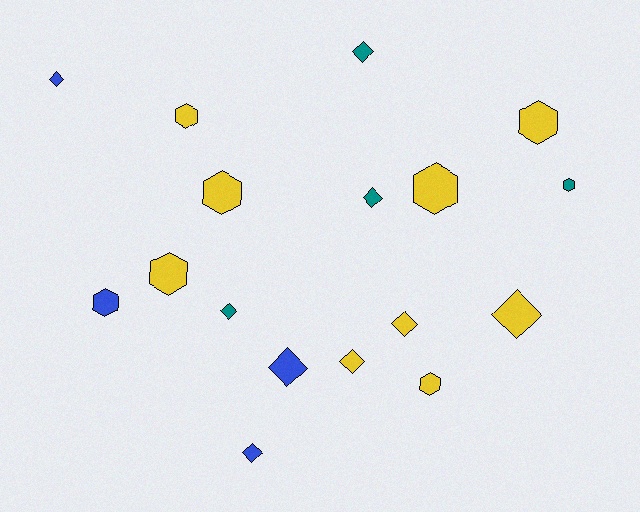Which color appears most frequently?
Yellow, with 9 objects.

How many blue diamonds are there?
There are 3 blue diamonds.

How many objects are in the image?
There are 17 objects.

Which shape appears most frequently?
Diamond, with 9 objects.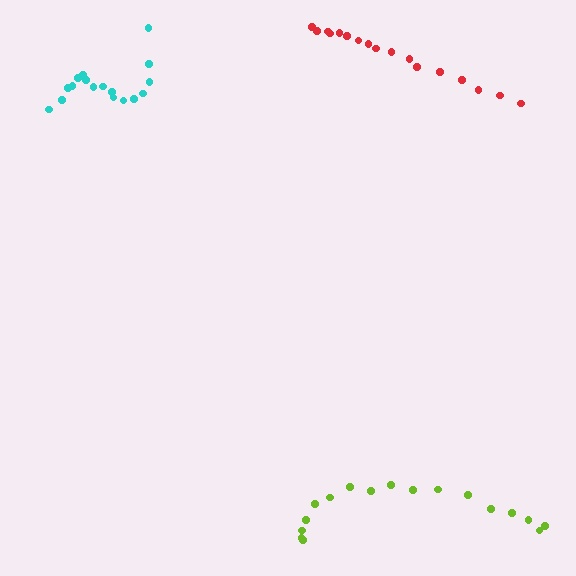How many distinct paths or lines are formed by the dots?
There are 3 distinct paths.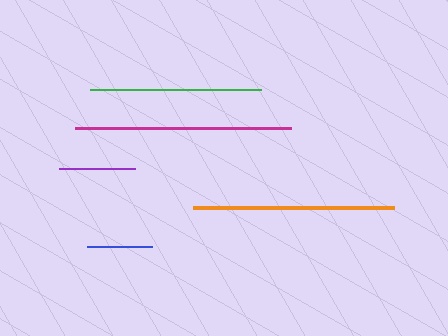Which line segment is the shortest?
The blue line is the shortest at approximately 66 pixels.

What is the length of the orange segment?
The orange segment is approximately 201 pixels long.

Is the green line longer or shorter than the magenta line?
The magenta line is longer than the green line.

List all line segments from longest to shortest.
From longest to shortest: magenta, orange, green, purple, blue.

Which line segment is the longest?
The magenta line is the longest at approximately 215 pixels.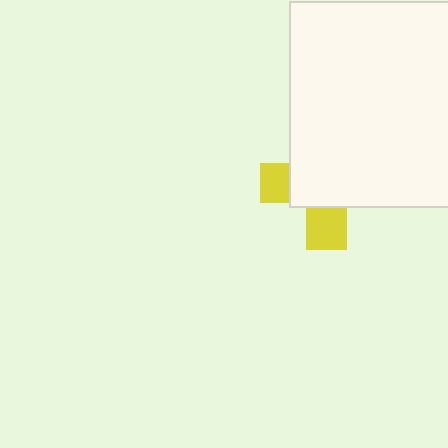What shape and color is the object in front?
The object in front is a white rectangle.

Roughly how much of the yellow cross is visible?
A small part of it is visible (roughly 32%).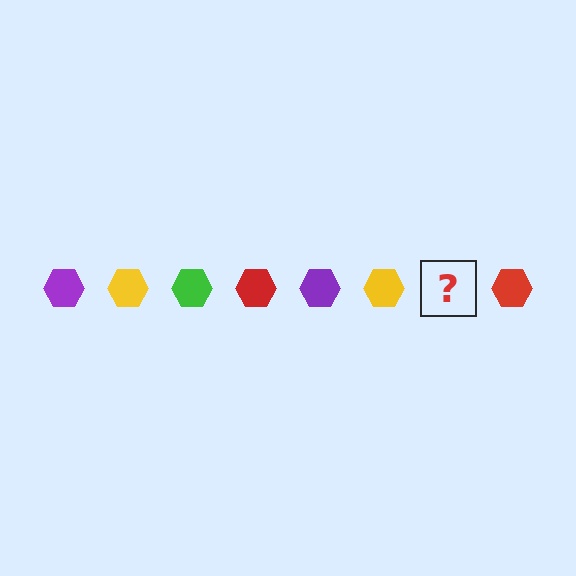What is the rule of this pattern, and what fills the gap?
The rule is that the pattern cycles through purple, yellow, green, red hexagons. The gap should be filled with a green hexagon.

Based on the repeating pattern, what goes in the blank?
The blank should be a green hexagon.